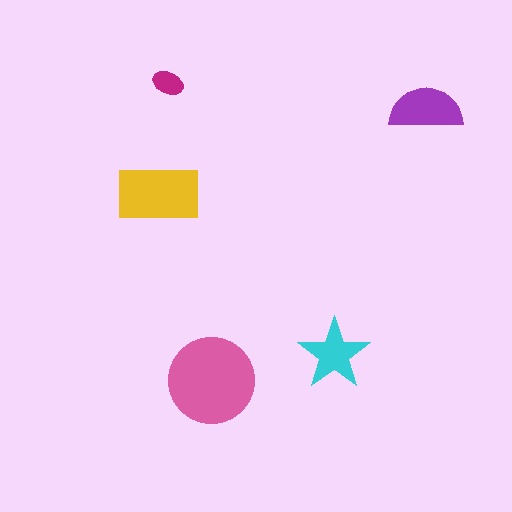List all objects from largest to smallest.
The pink circle, the yellow rectangle, the purple semicircle, the cyan star, the magenta ellipse.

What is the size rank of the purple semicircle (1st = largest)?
3rd.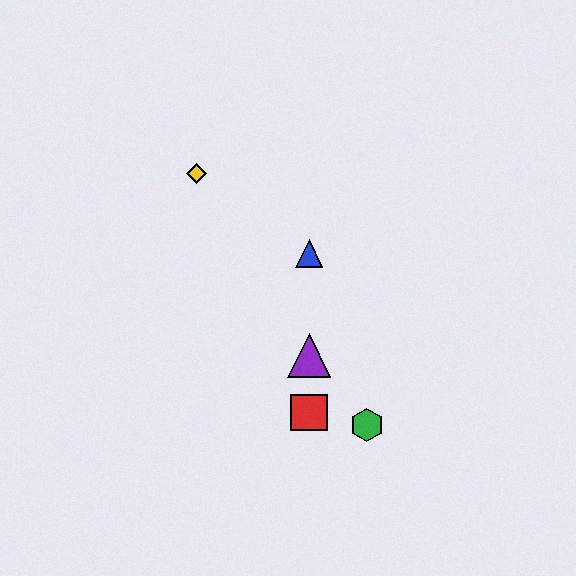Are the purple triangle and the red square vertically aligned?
Yes, both are at x≈309.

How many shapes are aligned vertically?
3 shapes (the red square, the blue triangle, the purple triangle) are aligned vertically.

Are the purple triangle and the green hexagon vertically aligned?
No, the purple triangle is at x≈309 and the green hexagon is at x≈367.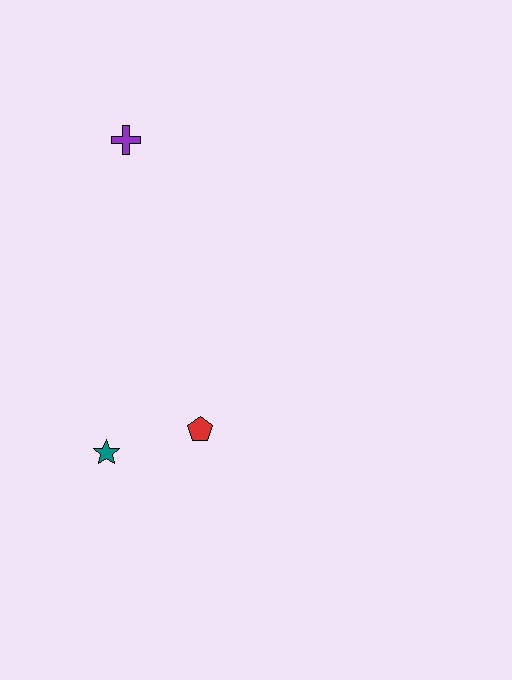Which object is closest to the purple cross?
The red pentagon is closest to the purple cross.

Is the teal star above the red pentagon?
No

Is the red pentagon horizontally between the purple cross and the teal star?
No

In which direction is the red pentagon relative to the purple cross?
The red pentagon is below the purple cross.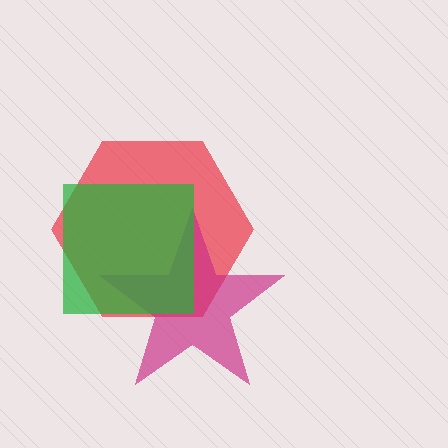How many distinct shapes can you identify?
There are 3 distinct shapes: a red hexagon, a magenta star, a green square.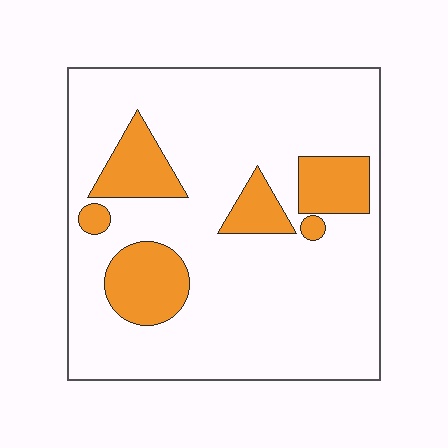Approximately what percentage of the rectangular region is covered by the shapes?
Approximately 20%.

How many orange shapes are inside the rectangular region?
6.